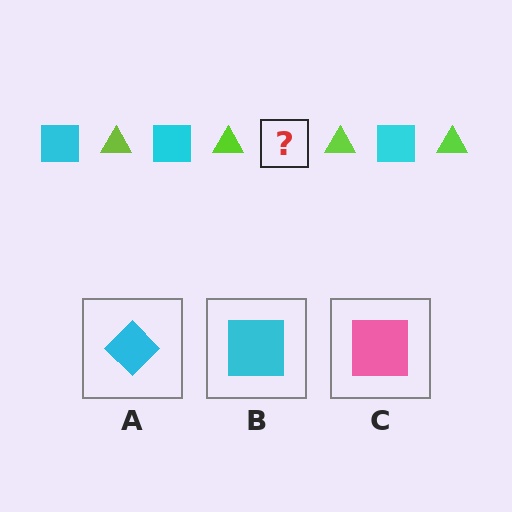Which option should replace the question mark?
Option B.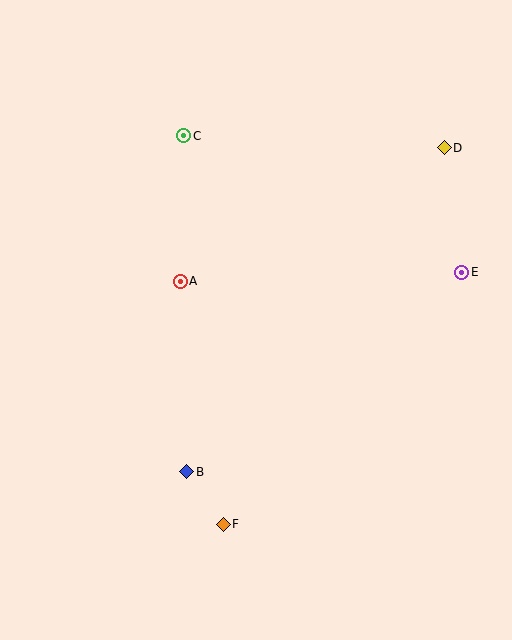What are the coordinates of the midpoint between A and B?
The midpoint between A and B is at (183, 377).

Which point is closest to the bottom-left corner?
Point B is closest to the bottom-left corner.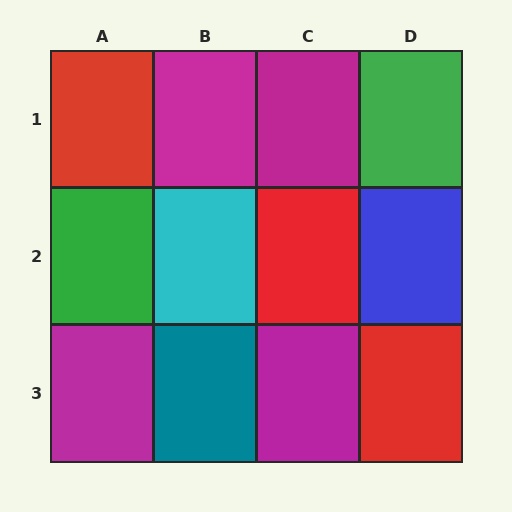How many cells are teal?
1 cell is teal.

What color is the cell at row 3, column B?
Teal.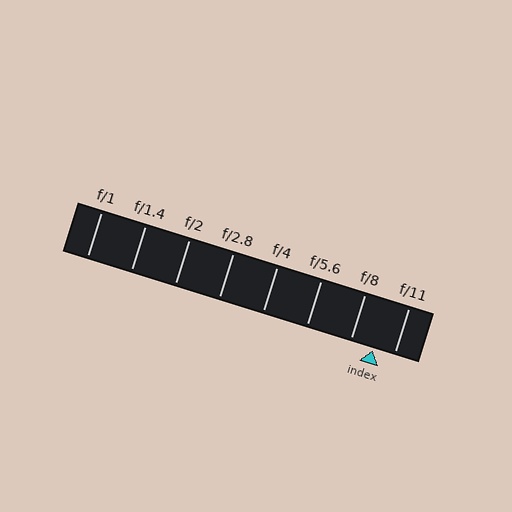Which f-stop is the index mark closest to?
The index mark is closest to f/11.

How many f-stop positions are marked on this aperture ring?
There are 8 f-stop positions marked.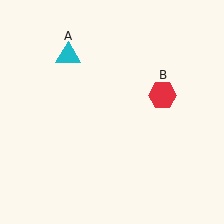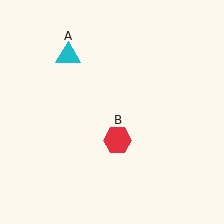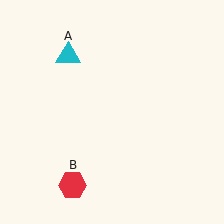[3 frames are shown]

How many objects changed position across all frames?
1 object changed position: red hexagon (object B).